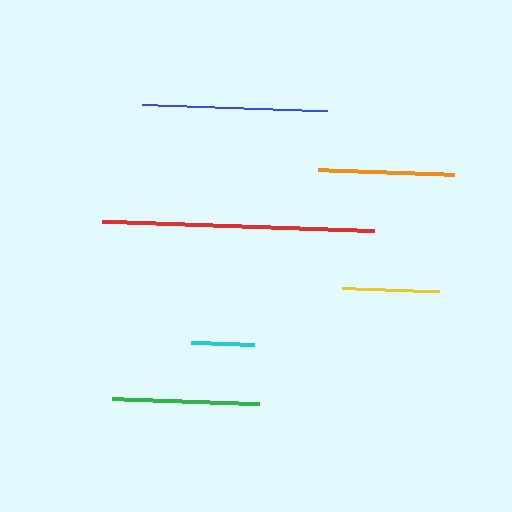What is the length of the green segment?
The green segment is approximately 147 pixels long.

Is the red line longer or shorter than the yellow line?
The red line is longer than the yellow line.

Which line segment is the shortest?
The cyan line is the shortest at approximately 63 pixels.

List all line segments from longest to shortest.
From longest to shortest: red, blue, green, orange, yellow, cyan.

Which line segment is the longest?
The red line is the longest at approximately 272 pixels.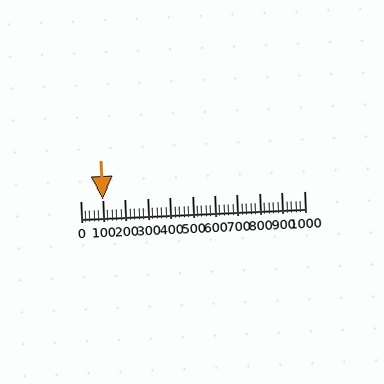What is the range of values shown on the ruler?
The ruler shows values from 0 to 1000.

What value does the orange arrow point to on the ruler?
The orange arrow points to approximately 100.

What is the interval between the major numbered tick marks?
The major tick marks are spaced 100 units apart.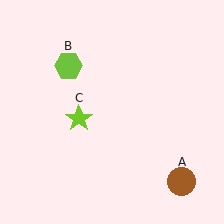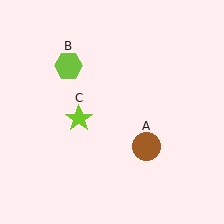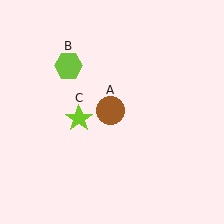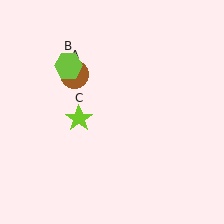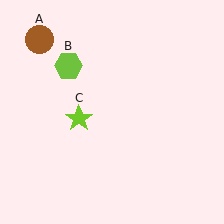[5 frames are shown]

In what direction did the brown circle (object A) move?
The brown circle (object A) moved up and to the left.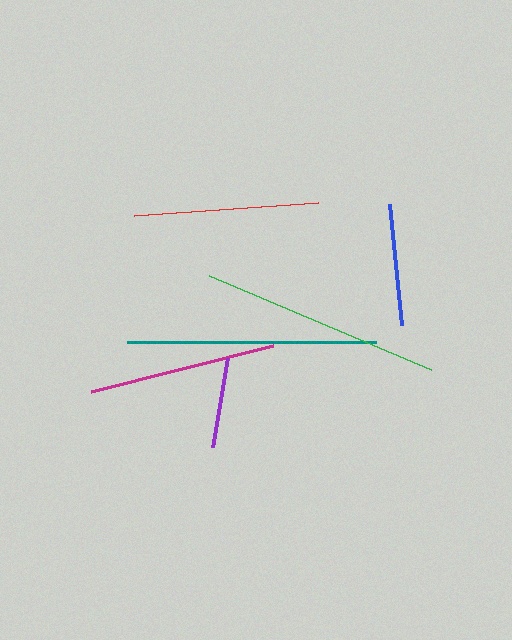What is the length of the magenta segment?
The magenta segment is approximately 188 pixels long.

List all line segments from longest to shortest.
From longest to shortest: teal, green, magenta, red, blue, purple.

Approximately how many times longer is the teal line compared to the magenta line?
The teal line is approximately 1.3 times the length of the magenta line.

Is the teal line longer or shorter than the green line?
The teal line is longer than the green line.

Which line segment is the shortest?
The purple line is the shortest at approximately 89 pixels.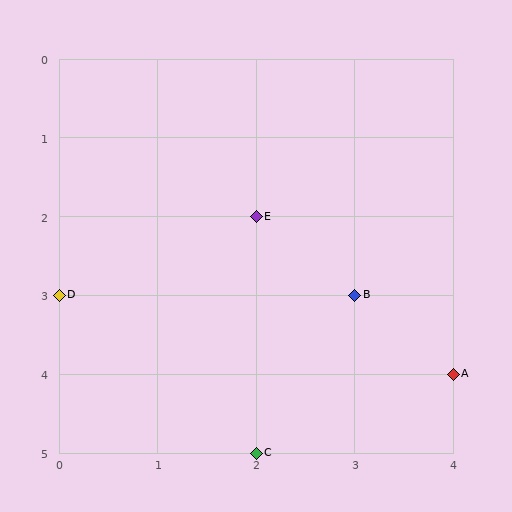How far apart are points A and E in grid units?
Points A and E are 2 columns and 2 rows apart (about 2.8 grid units diagonally).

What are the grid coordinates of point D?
Point D is at grid coordinates (0, 3).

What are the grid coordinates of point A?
Point A is at grid coordinates (4, 4).